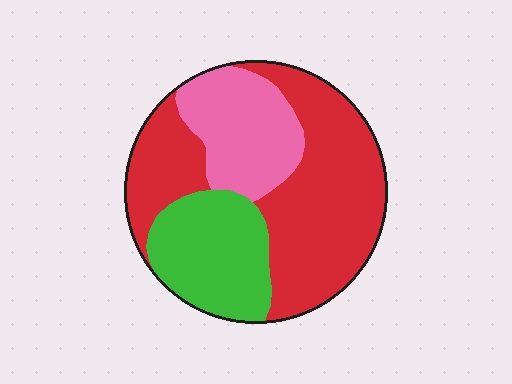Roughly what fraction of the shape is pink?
Pink covers 22% of the shape.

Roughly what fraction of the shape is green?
Green takes up less than a quarter of the shape.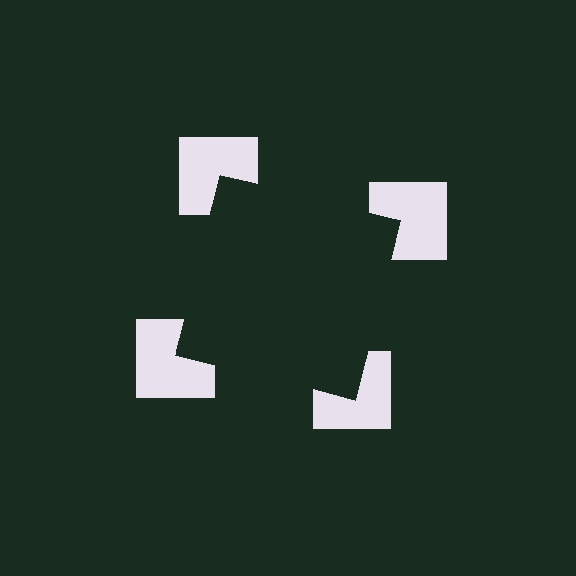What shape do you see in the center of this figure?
An illusory square — its edges are inferred from the aligned wedge cuts in the notched squares, not physically drawn.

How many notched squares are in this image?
There are 4 — one at each vertex of the illusory square.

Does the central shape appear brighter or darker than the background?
It typically appears slightly darker than the background, even though no actual brightness change is drawn.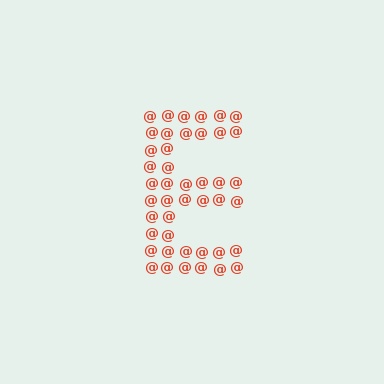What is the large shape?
The large shape is the letter E.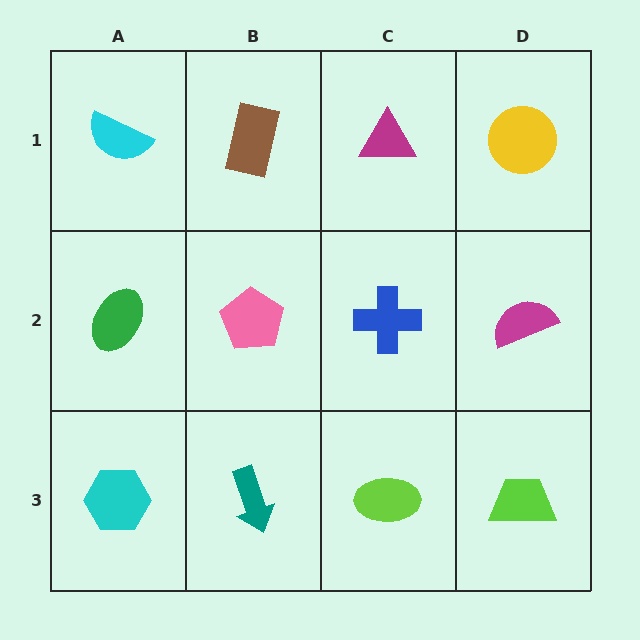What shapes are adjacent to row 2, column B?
A brown rectangle (row 1, column B), a teal arrow (row 3, column B), a green ellipse (row 2, column A), a blue cross (row 2, column C).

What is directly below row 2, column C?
A lime ellipse.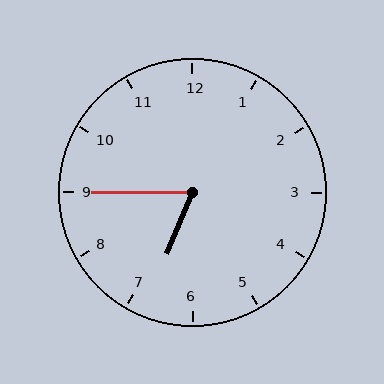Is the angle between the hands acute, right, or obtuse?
It is acute.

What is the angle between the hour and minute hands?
Approximately 68 degrees.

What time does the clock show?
6:45.